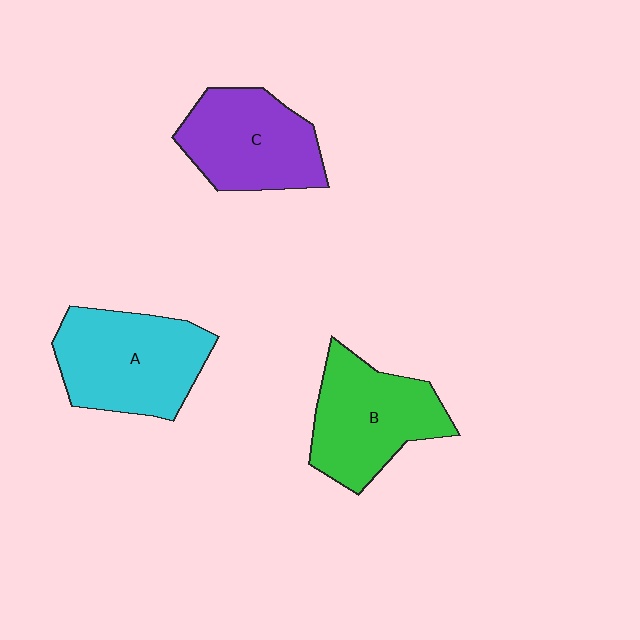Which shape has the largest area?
Shape A (cyan).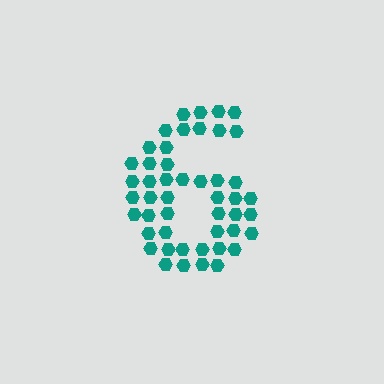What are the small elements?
The small elements are hexagons.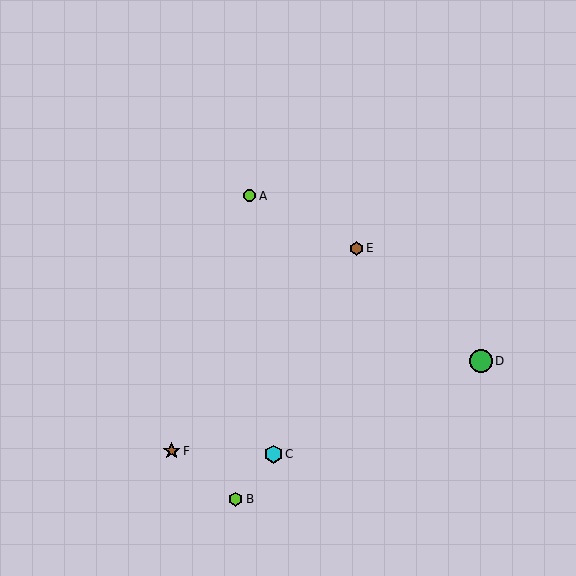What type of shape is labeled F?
Shape F is a brown star.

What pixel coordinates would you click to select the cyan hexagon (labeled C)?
Click at (273, 454) to select the cyan hexagon C.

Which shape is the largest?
The green circle (labeled D) is the largest.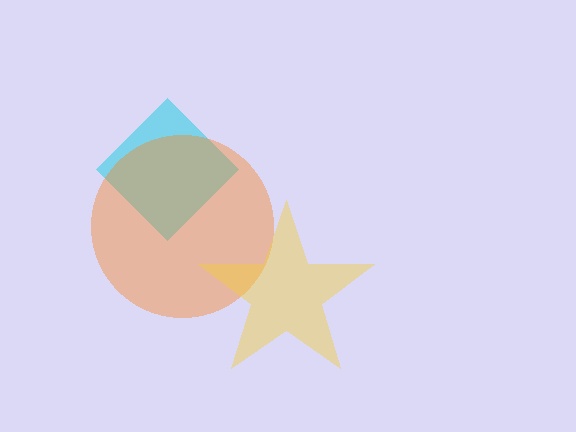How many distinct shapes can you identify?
There are 3 distinct shapes: a cyan diamond, an orange circle, a yellow star.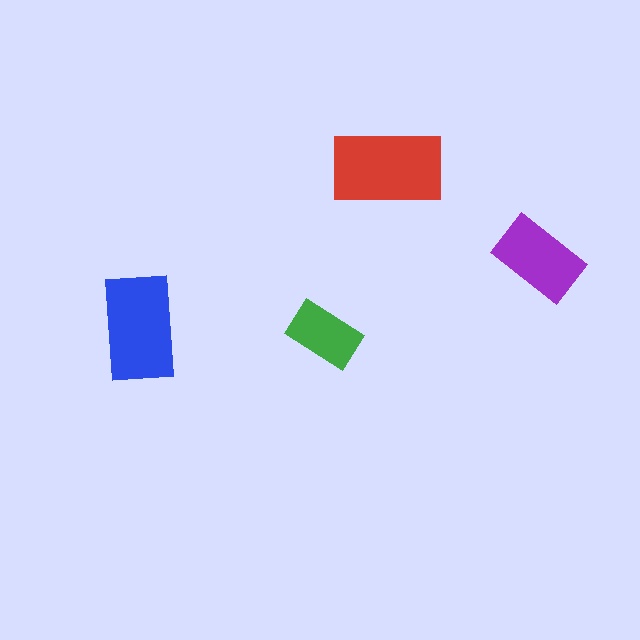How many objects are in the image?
There are 4 objects in the image.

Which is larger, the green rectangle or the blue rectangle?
The blue one.